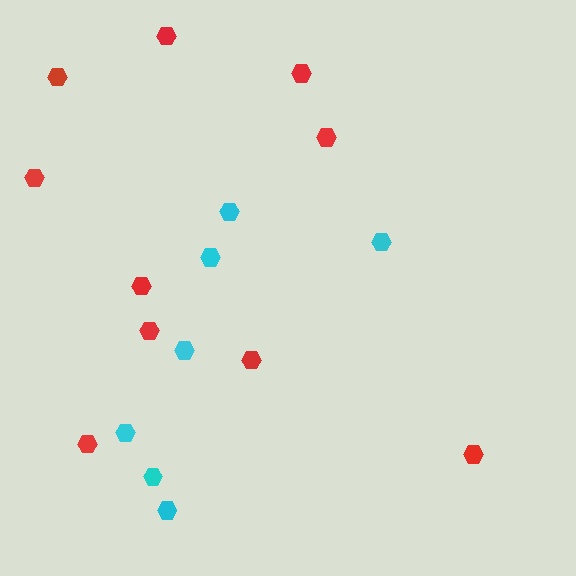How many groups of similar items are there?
There are 2 groups: one group of red hexagons (10) and one group of cyan hexagons (7).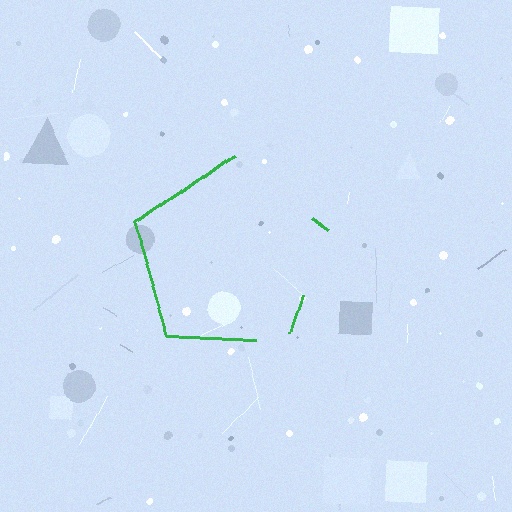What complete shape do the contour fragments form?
The contour fragments form a pentagon.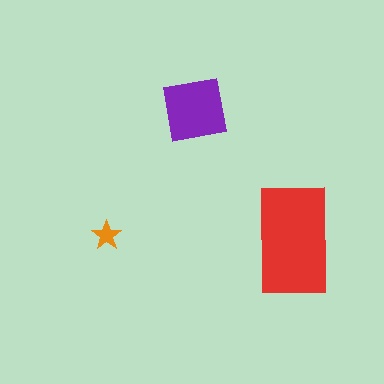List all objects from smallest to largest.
The orange star, the purple square, the red rectangle.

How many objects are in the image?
There are 3 objects in the image.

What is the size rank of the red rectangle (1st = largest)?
1st.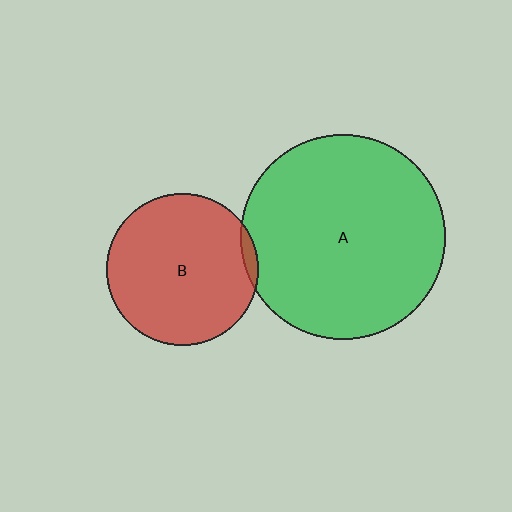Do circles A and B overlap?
Yes.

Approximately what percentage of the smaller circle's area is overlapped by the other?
Approximately 5%.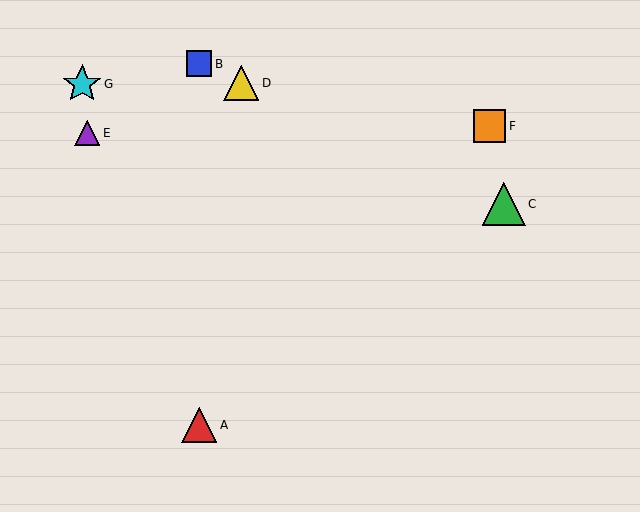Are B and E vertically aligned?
No, B is at x≈199 and E is at x≈87.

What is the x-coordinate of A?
Object A is at x≈199.